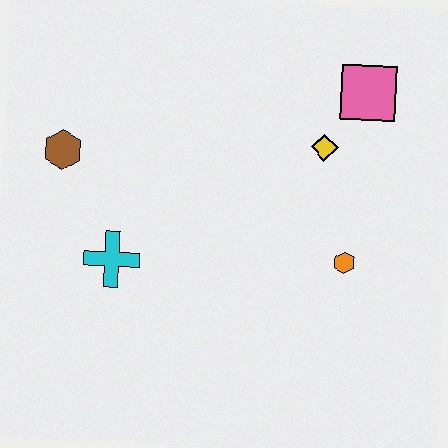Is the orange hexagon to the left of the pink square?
Yes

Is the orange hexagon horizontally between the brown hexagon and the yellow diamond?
No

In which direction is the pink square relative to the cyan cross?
The pink square is to the right of the cyan cross.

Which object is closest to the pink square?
The yellow diamond is closest to the pink square.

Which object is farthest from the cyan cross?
The pink square is farthest from the cyan cross.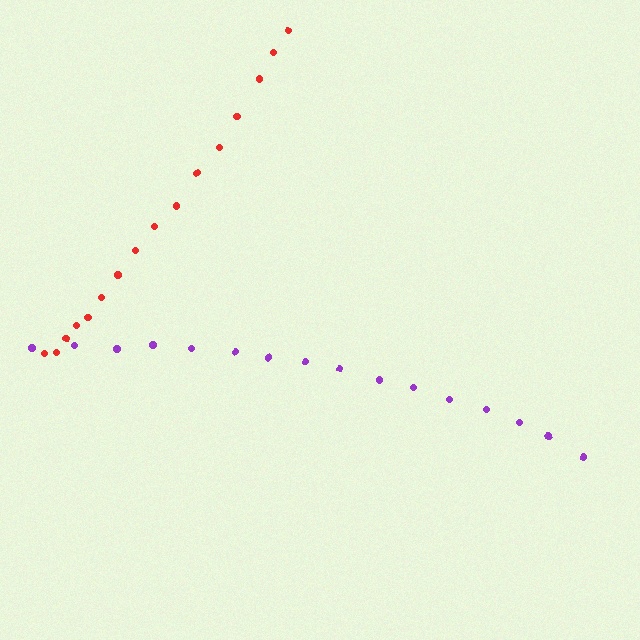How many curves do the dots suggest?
There are 2 distinct paths.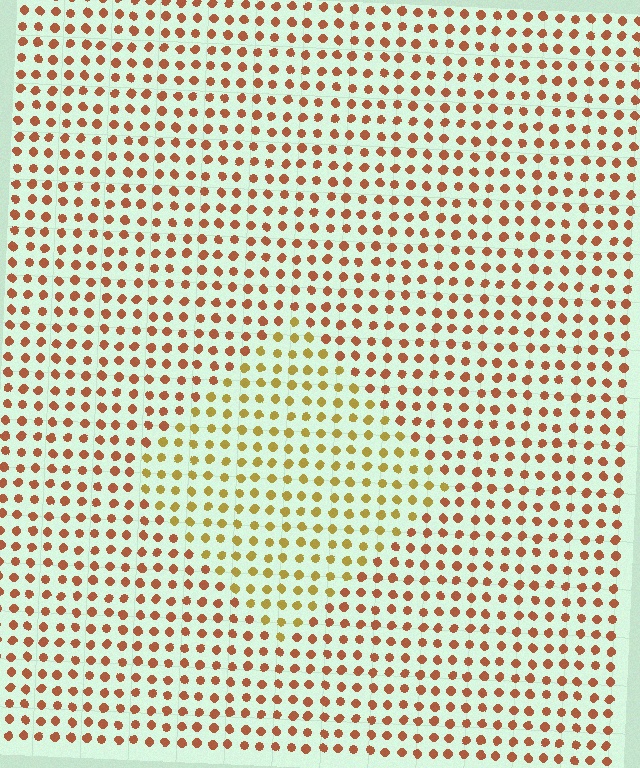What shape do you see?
I see a diamond.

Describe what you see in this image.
The image is filled with small brown elements in a uniform arrangement. A diamond-shaped region is visible where the elements are tinted to a slightly different hue, forming a subtle color boundary.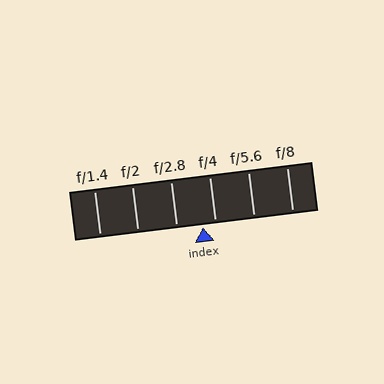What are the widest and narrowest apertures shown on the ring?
The widest aperture shown is f/1.4 and the narrowest is f/8.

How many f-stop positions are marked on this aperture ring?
There are 6 f-stop positions marked.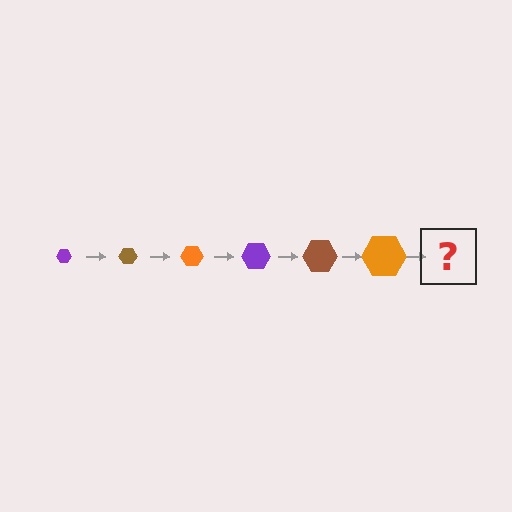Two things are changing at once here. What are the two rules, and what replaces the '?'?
The two rules are that the hexagon grows larger each step and the color cycles through purple, brown, and orange. The '?' should be a purple hexagon, larger than the previous one.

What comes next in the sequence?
The next element should be a purple hexagon, larger than the previous one.